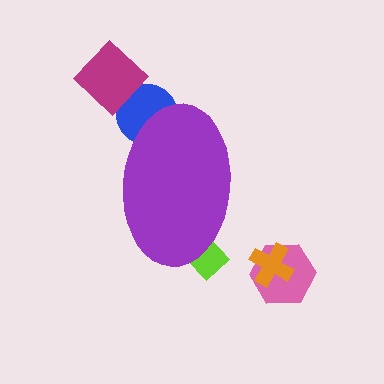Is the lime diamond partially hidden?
Yes, the lime diamond is partially hidden behind the purple ellipse.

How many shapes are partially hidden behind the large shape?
2 shapes are partially hidden.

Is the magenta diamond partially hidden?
No, the magenta diamond is fully visible.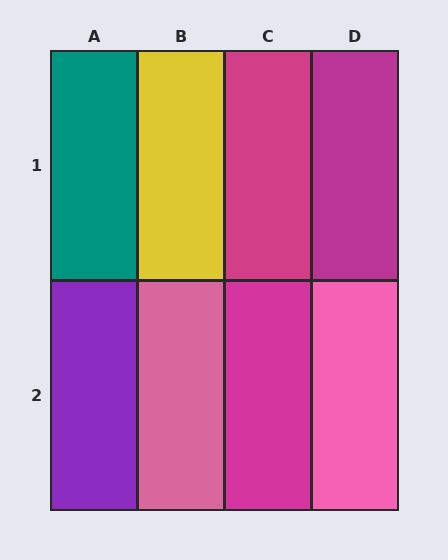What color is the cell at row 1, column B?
Yellow.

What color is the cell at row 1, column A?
Teal.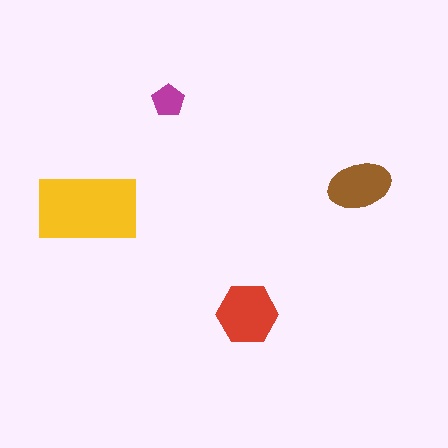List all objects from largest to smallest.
The yellow rectangle, the red hexagon, the brown ellipse, the magenta pentagon.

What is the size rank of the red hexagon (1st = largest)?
2nd.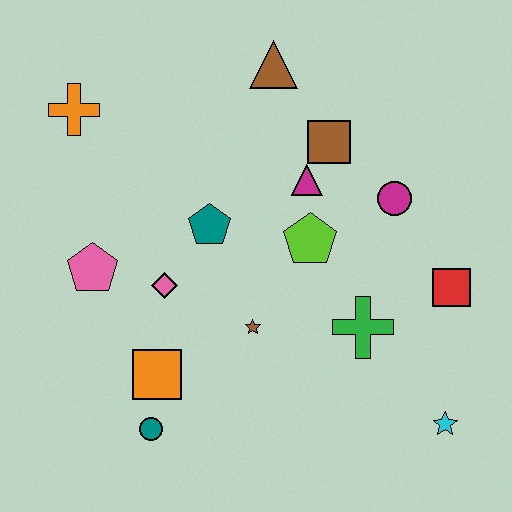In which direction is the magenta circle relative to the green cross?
The magenta circle is above the green cross.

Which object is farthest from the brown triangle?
The cyan star is farthest from the brown triangle.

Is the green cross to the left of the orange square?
No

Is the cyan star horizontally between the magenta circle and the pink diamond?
No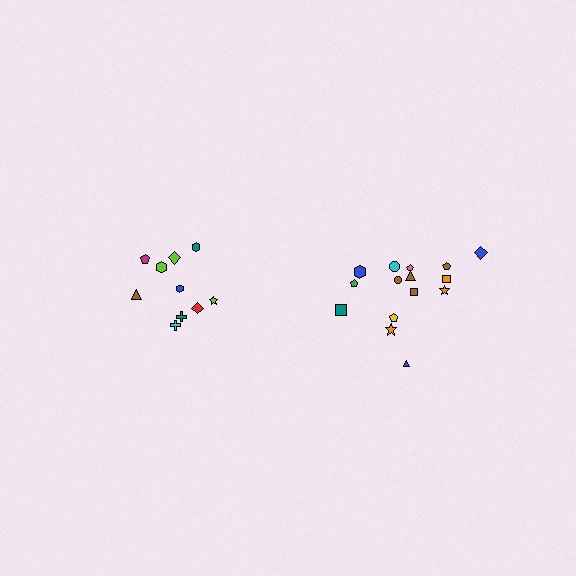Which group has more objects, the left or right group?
The right group.